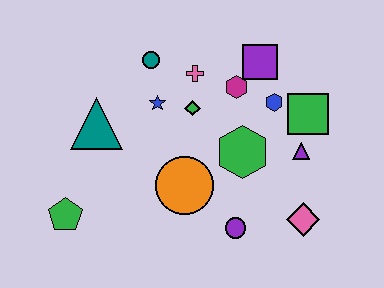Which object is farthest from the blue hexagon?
The green pentagon is farthest from the blue hexagon.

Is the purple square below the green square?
No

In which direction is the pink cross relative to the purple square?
The pink cross is to the left of the purple square.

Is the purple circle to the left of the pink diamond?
Yes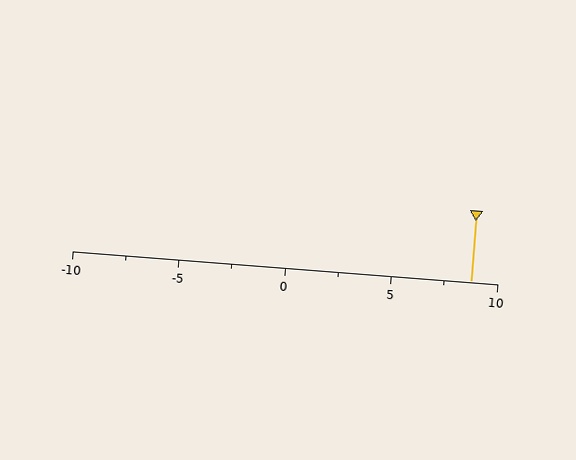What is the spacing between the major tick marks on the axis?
The major ticks are spaced 5 apart.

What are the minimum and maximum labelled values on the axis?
The axis runs from -10 to 10.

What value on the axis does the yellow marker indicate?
The marker indicates approximately 8.8.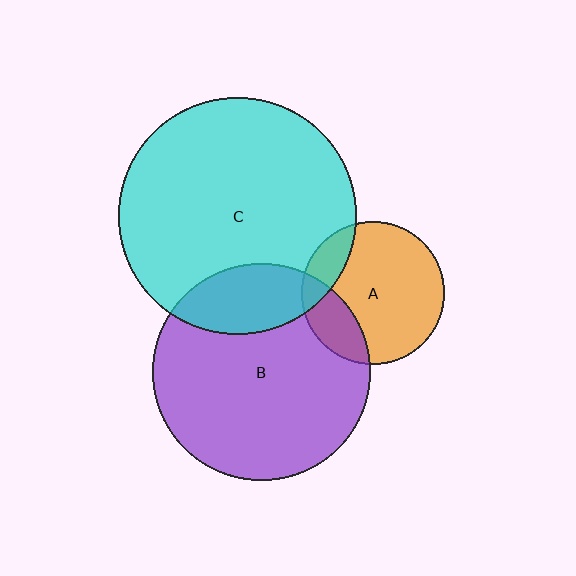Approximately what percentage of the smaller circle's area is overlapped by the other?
Approximately 20%.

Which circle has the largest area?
Circle C (cyan).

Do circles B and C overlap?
Yes.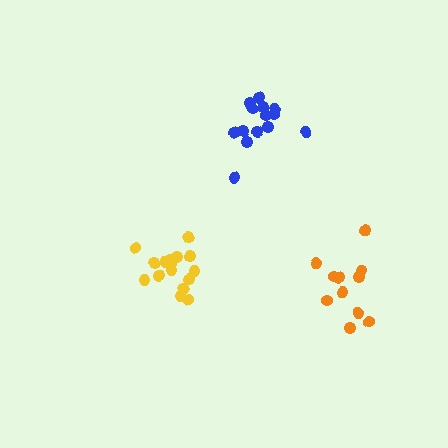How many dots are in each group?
Group 1: 16 dots, Group 2: 14 dots, Group 3: 11 dots (41 total).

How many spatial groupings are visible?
There are 3 spatial groupings.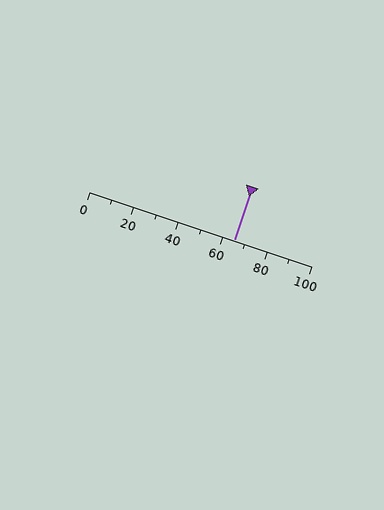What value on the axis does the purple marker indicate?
The marker indicates approximately 65.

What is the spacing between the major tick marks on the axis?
The major ticks are spaced 20 apart.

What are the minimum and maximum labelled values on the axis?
The axis runs from 0 to 100.